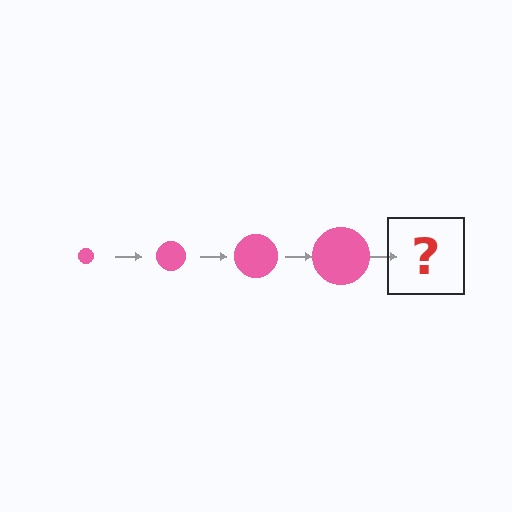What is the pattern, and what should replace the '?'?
The pattern is that the circle gets progressively larger each step. The '?' should be a pink circle, larger than the previous one.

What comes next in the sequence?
The next element should be a pink circle, larger than the previous one.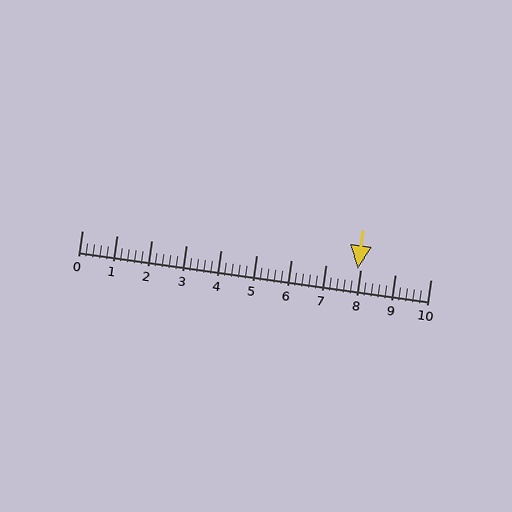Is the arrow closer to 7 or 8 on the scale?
The arrow is closer to 8.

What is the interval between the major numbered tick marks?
The major tick marks are spaced 1 units apart.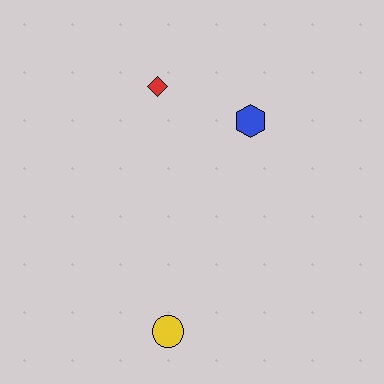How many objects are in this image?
There are 3 objects.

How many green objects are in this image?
There are no green objects.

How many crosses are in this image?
There are no crosses.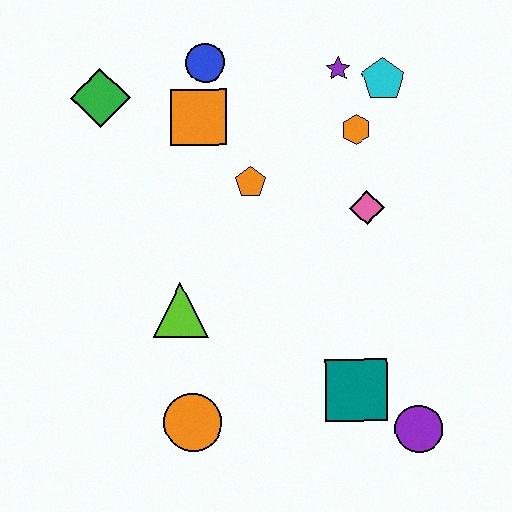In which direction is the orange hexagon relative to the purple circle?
The orange hexagon is above the purple circle.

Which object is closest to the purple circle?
The teal square is closest to the purple circle.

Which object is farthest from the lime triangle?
The cyan pentagon is farthest from the lime triangle.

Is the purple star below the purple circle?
No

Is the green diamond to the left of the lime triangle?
Yes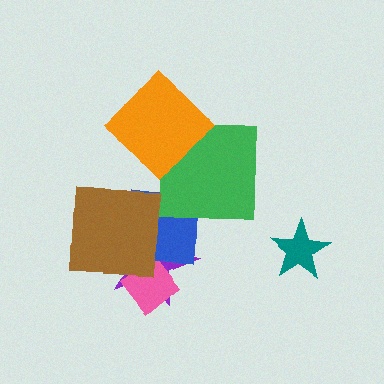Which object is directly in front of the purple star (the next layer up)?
The pink diamond is directly in front of the purple star.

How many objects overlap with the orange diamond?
1 object overlaps with the orange diamond.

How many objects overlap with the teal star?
0 objects overlap with the teal star.